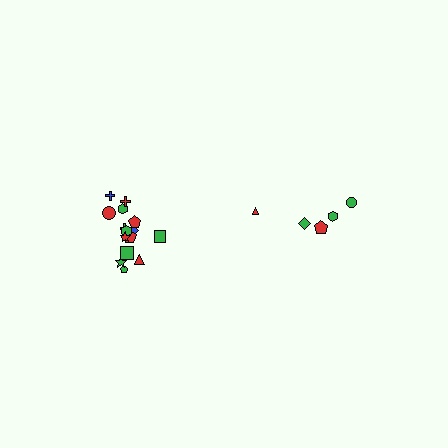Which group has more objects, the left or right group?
The left group.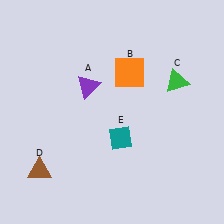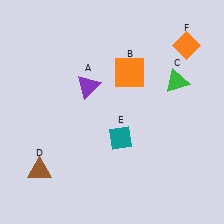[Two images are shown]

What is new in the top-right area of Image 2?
An orange diamond (F) was added in the top-right area of Image 2.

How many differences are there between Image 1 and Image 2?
There is 1 difference between the two images.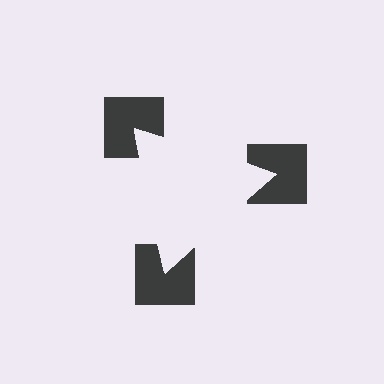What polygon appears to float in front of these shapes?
An illusory triangle — its edges are inferred from the aligned wedge cuts in the notched squares, not physically drawn.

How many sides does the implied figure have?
3 sides.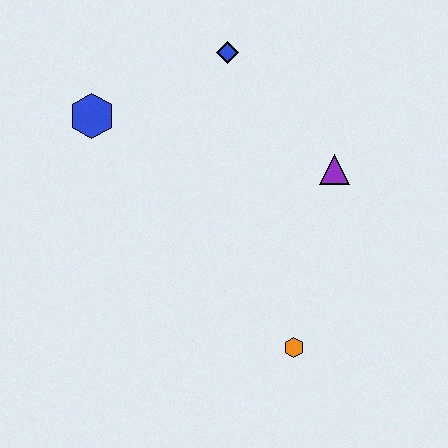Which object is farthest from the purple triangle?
The blue hexagon is farthest from the purple triangle.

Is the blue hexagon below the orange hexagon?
No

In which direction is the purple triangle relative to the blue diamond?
The purple triangle is below the blue diamond.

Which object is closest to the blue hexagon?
The blue diamond is closest to the blue hexagon.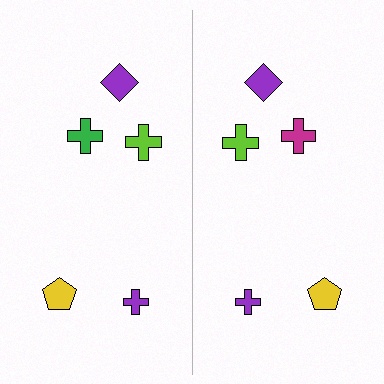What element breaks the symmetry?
The magenta cross on the right side breaks the symmetry — its mirror counterpart is green.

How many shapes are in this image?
There are 10 shapes in this image.